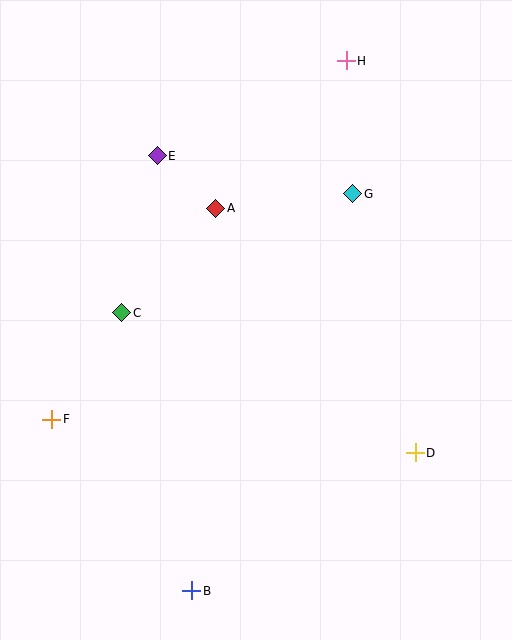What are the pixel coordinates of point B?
Point B is at (192, 591).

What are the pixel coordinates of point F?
Point F is at (52, 419).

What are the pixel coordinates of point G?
Point G is at (353, 194).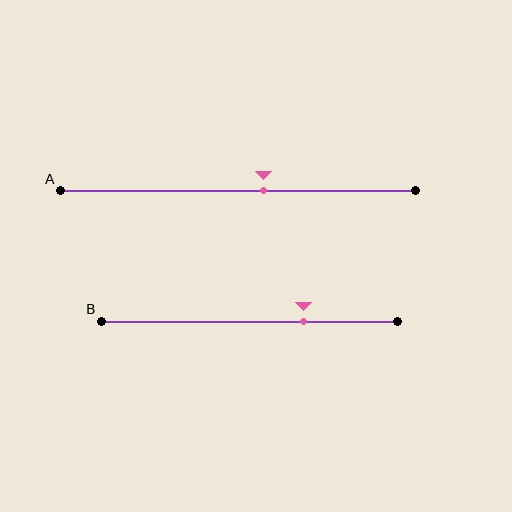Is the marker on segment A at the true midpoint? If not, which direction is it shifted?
No, the marker on segment A is shifted to the right by about 7% of the segment length.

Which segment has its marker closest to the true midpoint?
Segment A has its marker closest to the true midpoint.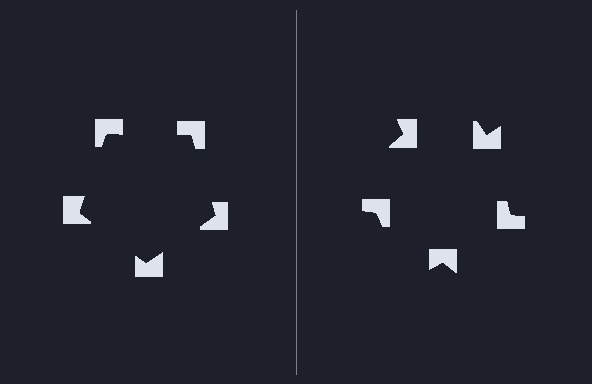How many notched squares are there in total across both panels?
10 — 5 on each side.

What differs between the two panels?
The notched squares are positioned identically on both sides; only the wedge orientations differ. On the left they align to a pentagon; on the right they are misaligned.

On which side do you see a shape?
An illusory pentagon appears on the left side. On the right side the wedge cuts are rotated, so no coherent shape forms.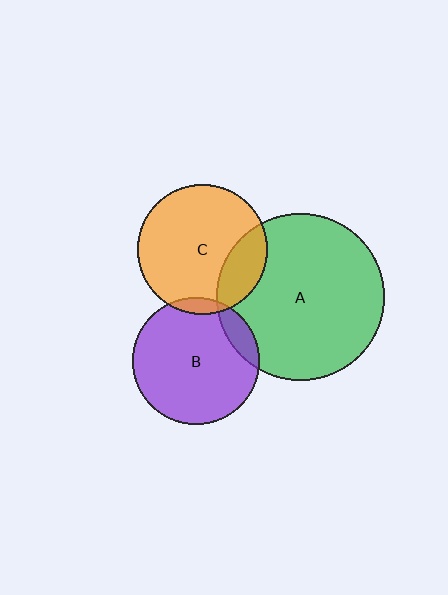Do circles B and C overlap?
Yes.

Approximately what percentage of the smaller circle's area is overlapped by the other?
Approximately 5%.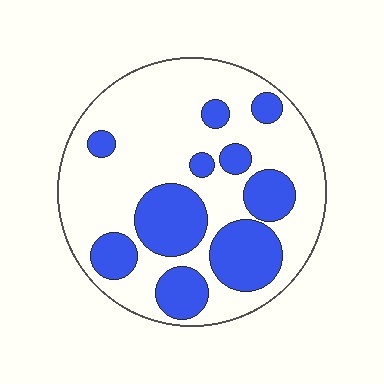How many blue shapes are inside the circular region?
10.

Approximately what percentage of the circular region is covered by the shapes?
Approximately 30%.